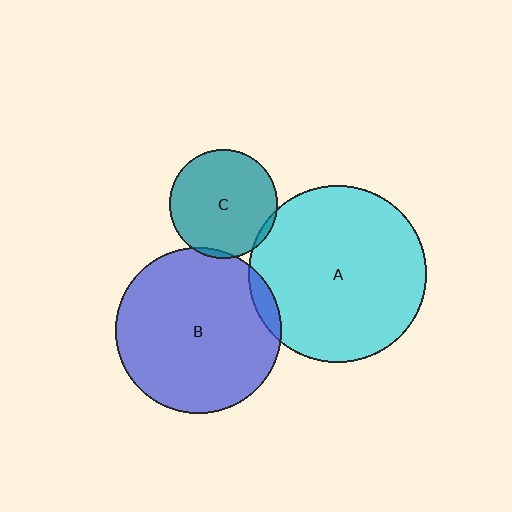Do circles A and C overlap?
Yes.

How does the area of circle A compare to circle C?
Approximately 2.7 times.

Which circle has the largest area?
Circle A (cyan).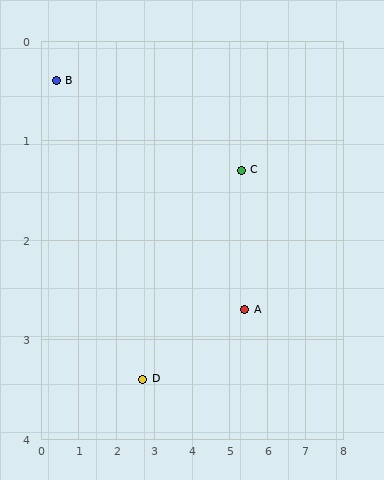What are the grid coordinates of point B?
Point B is at approximately (0.4, 0.4).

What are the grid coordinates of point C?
Point C is at approximately (5.3, 1.3).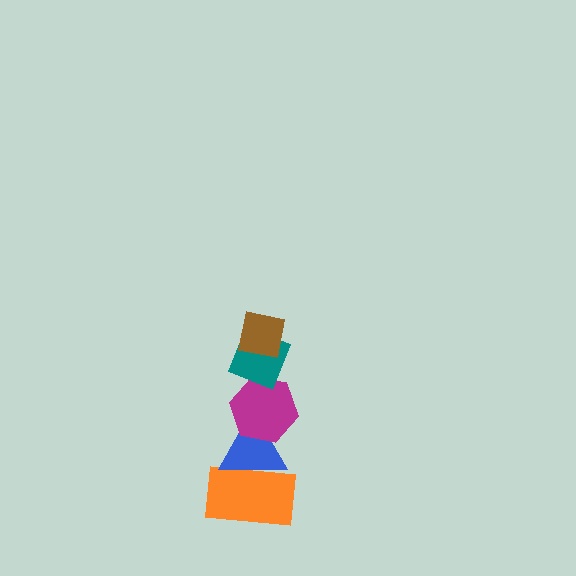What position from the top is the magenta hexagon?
The magenta hexagon is 3rd from the top.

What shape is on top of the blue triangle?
The magenta hexagon is on top of the blue triangle.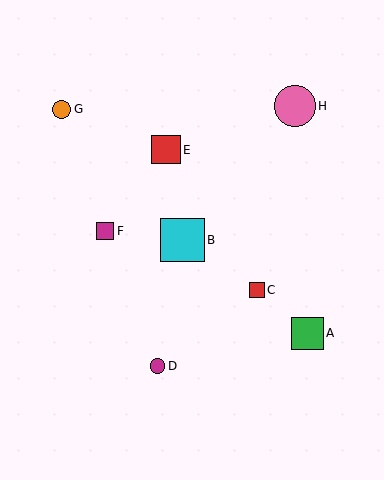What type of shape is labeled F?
Shape F is a magenta square.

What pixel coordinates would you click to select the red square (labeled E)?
Click at (166, 150) to select the red square E.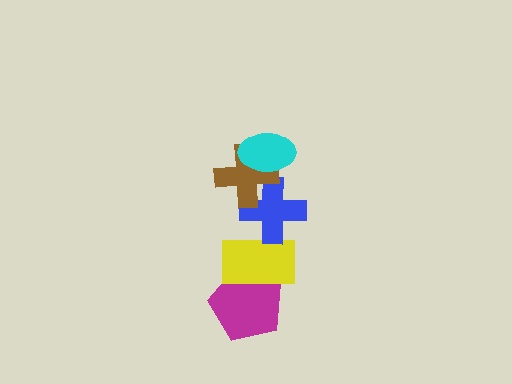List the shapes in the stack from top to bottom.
From top to bottom: the cyan ellipse, the brown cross, the blue cross, the yellow rectangle, the magenta pentagon.